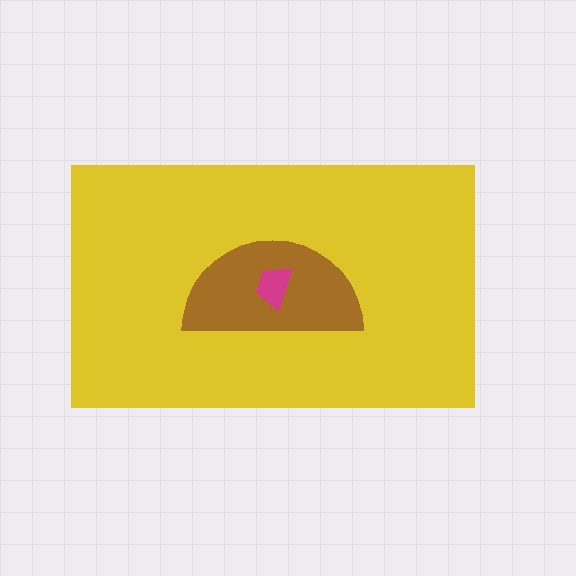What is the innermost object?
The magenta trapezoid.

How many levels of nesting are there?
3.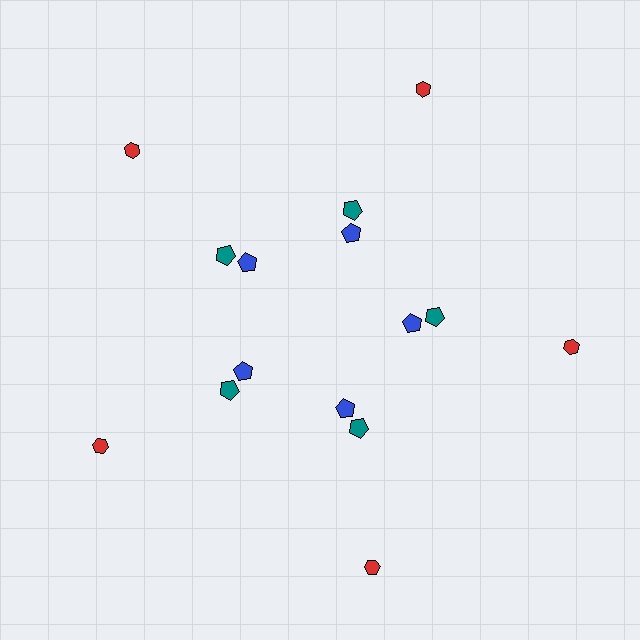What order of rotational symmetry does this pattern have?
This pattern has 5-fold rotational symmetry.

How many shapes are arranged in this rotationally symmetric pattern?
There are 15 shapes, arranged in 5 groups of 3.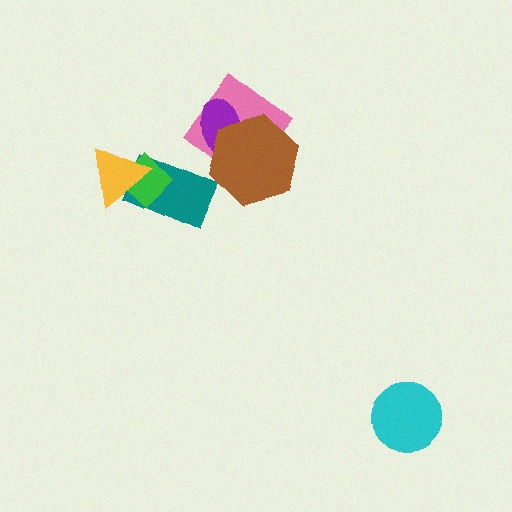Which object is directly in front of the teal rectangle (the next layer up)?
The green diamond is directly in front of the teal rectangle.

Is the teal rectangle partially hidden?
Yes, it is partially covered by another shape.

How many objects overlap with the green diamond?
2 objects overlap with the green diamond.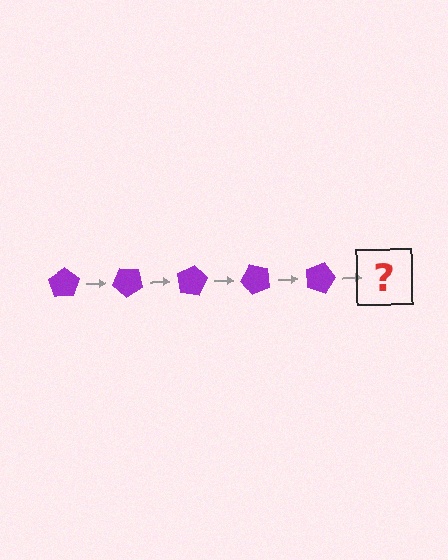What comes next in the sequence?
The next element should be a purple pentagon rotated 200 degrees.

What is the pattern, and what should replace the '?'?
The pattern is that the pentagon rotates 40 degrees each step. The '?' should be a purple pentagon rotated 200 degrees.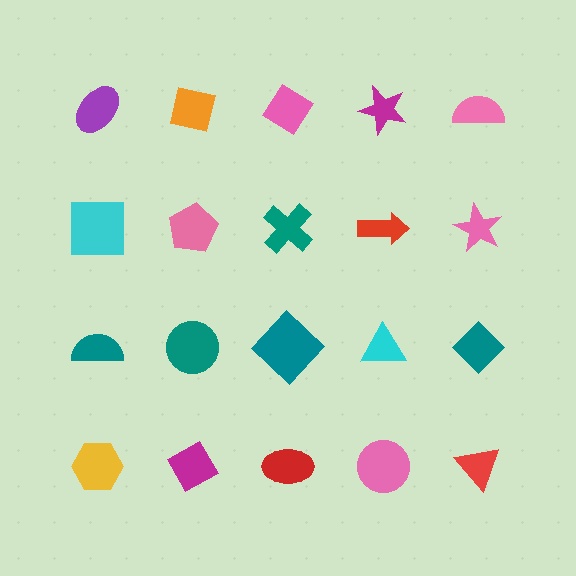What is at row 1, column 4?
A magenta star.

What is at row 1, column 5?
A pink semicircle.